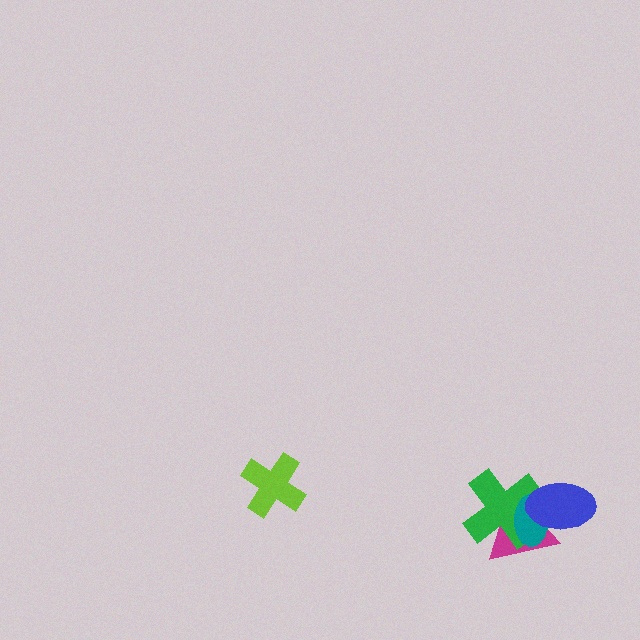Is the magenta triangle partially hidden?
Yes, it is partially covered by another shape.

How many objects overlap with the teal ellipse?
3 objects overlap with the teal ellipse.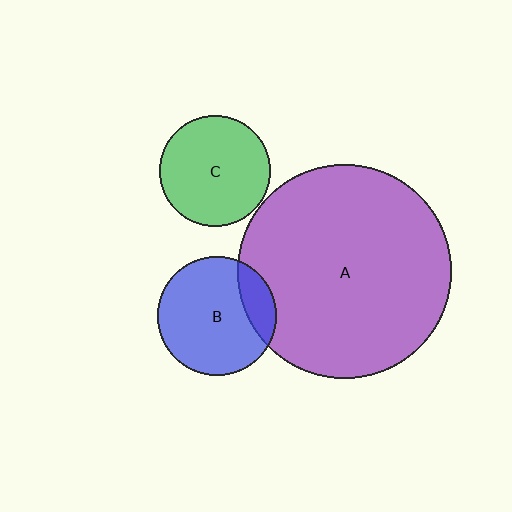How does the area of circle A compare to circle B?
Approximately 3.2 times.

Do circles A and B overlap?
Yes.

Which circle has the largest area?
Circle A (purple).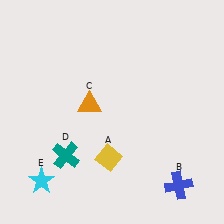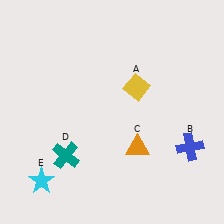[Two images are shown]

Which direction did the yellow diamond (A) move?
The yellow diamond (A) moved up.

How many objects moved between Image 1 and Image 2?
3 objects moved between the two images.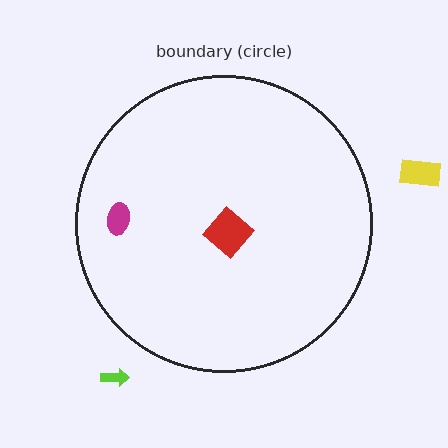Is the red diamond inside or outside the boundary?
Inside.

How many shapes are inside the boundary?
2 inside, 2 outside.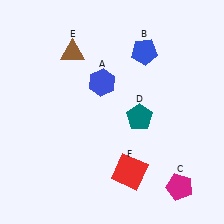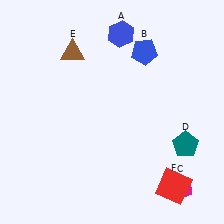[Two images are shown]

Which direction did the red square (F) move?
The red square (F) moved right.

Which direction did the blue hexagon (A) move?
The blue hexagon (A) moved up.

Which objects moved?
The objects that moved are: the blue hexagon (A), the teal pentagon (D), the red square (F).